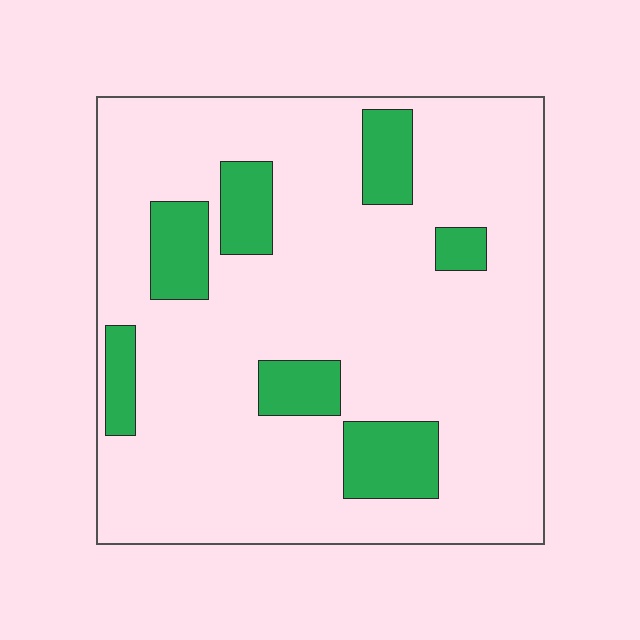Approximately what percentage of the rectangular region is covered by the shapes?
Approximately 15%.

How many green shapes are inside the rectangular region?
7.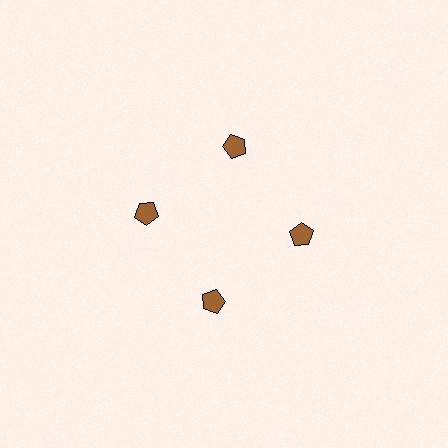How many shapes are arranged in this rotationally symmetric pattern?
There are 4 shapes, arranged in 4 groups of 1.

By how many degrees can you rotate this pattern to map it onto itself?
The pattern maps onto itself every 90 degrees of rotation.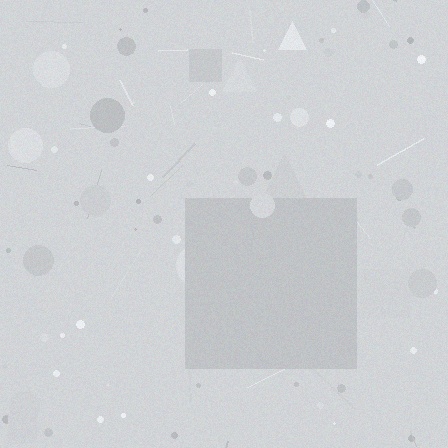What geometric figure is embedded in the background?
A square is embedded in the background.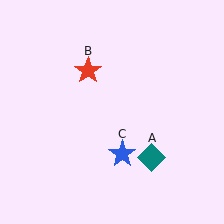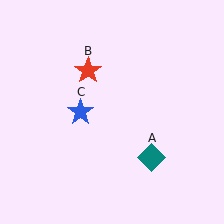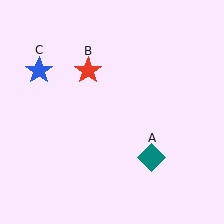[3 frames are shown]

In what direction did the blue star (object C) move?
The blue star (object C) moved up and to the left.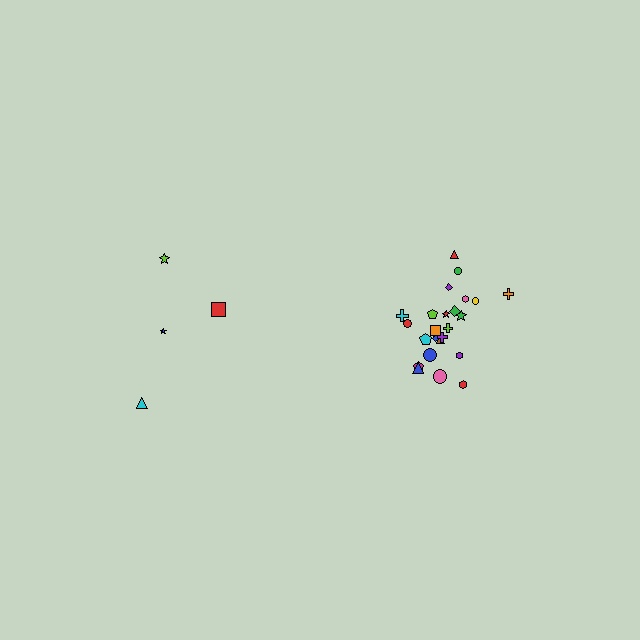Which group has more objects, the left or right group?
The right group.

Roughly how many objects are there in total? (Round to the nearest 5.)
Roughly 30 objects in total.